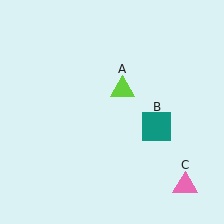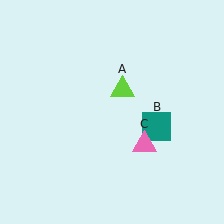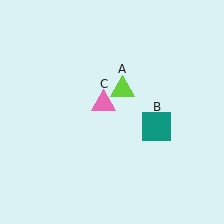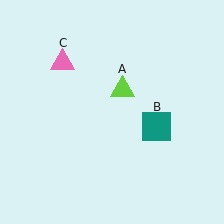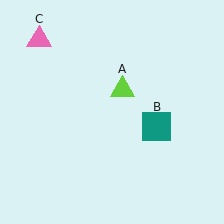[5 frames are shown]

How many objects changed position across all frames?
1 object changed position: pink triangle (object C).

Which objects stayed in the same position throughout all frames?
Lime triangle (object A) and teal square (object B) remained stationary.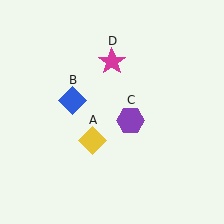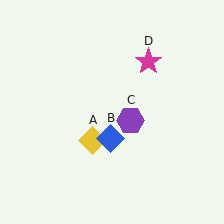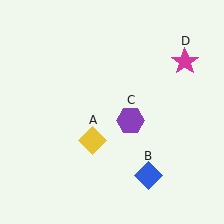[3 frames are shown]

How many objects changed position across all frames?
2 objects changed position: blue diamond (object B), magenta star (object D).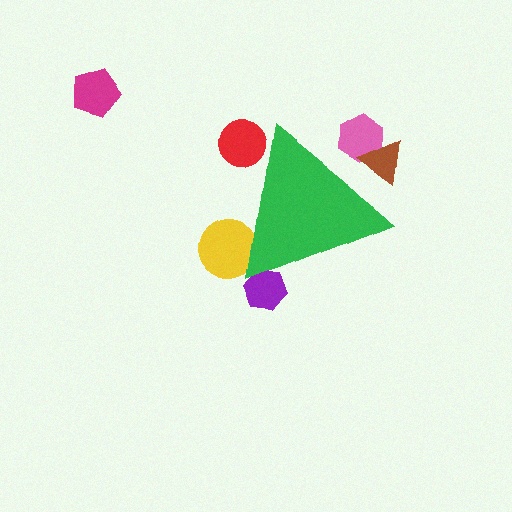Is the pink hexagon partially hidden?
Yes, the pink hexagon is partially hidden behind the green triangle.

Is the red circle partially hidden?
Yes, the red circle is partially hidden behind the green triangle.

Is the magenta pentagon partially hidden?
No, the magenta pentagon is fully visible.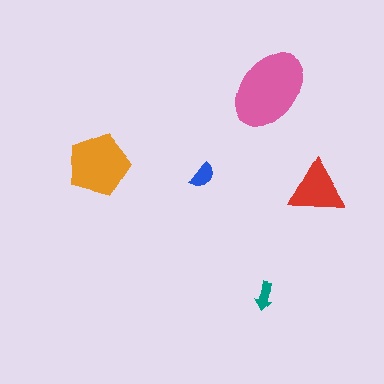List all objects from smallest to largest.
The teal arrow, the blue semicircle, the red triangle, the orange pentagon, the pink ellipse.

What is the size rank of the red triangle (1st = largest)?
3rd.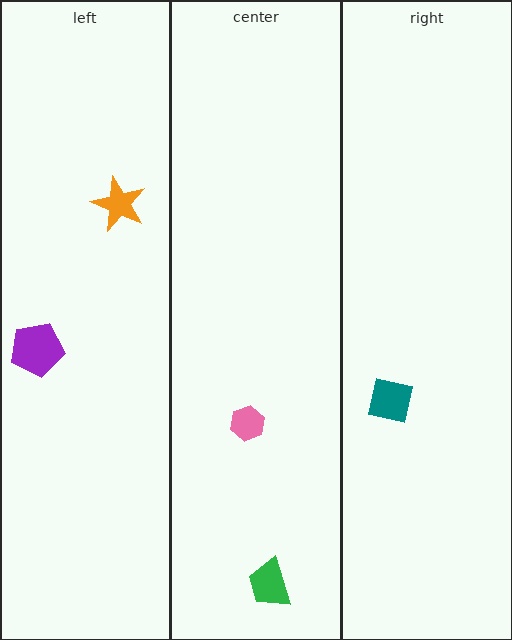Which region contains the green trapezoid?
The center region.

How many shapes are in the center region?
2.